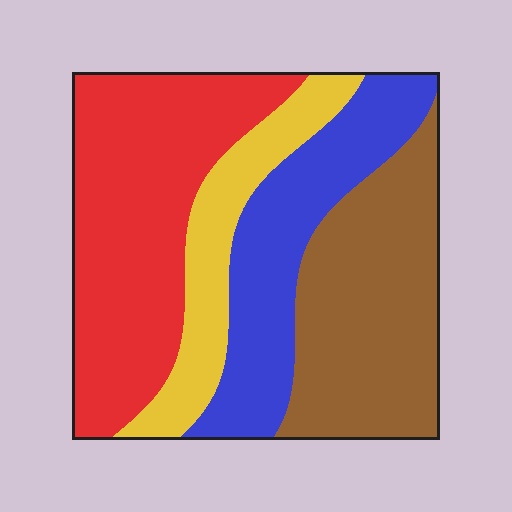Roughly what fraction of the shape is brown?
Brown takes up about one quarter (1/4) of the shape.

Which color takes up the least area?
Yellow, at roughly 15%.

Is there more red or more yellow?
Red.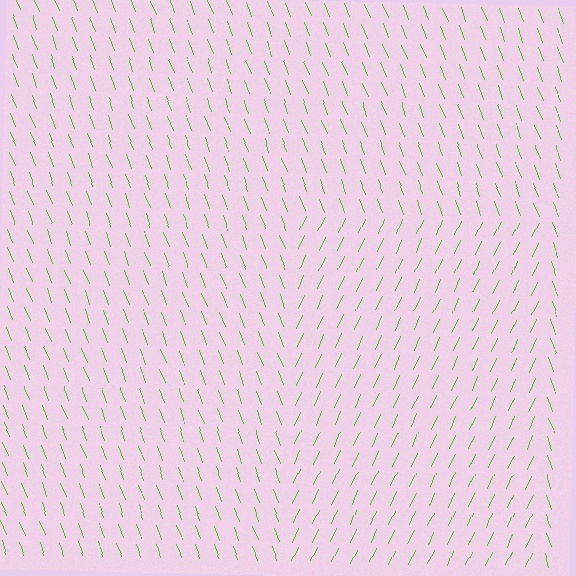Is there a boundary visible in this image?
Yes, there is a texture boundary formed by a change in line orientation.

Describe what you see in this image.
The image is filled with small lime line segments. A rectangle region in the image has lines oriented differently from the surrounding lines, creating a visible texture boundary.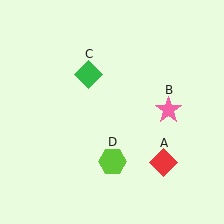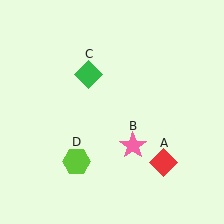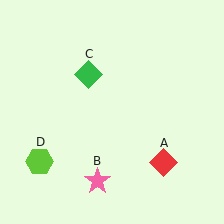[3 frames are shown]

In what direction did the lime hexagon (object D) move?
The lime hexagon (object D) moved left.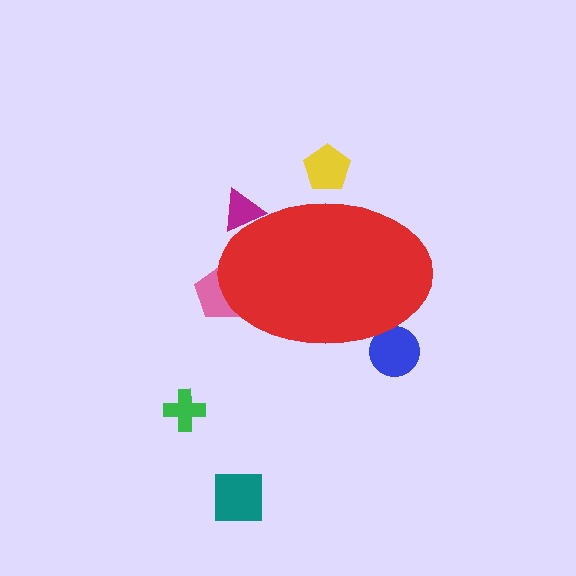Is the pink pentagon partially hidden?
Yes, the pink pentagon is partially hidden behind the red ellipse.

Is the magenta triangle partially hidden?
Yes, the magenta triangle is partially hidden behind the red ellipse.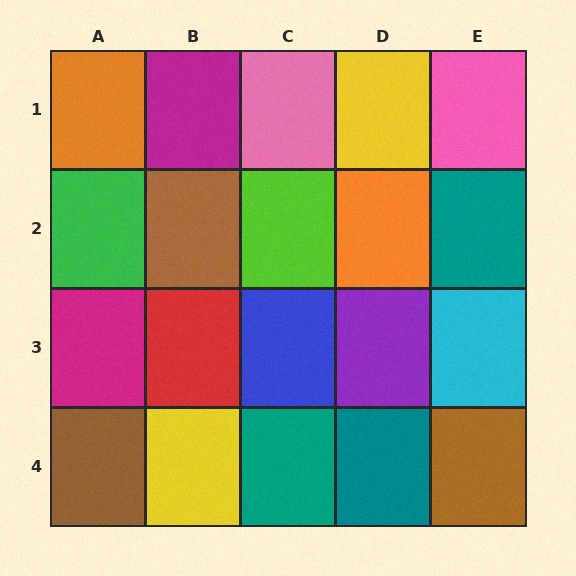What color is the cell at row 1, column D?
Yellow.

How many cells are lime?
1 cell is lime.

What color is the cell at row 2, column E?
Teal.